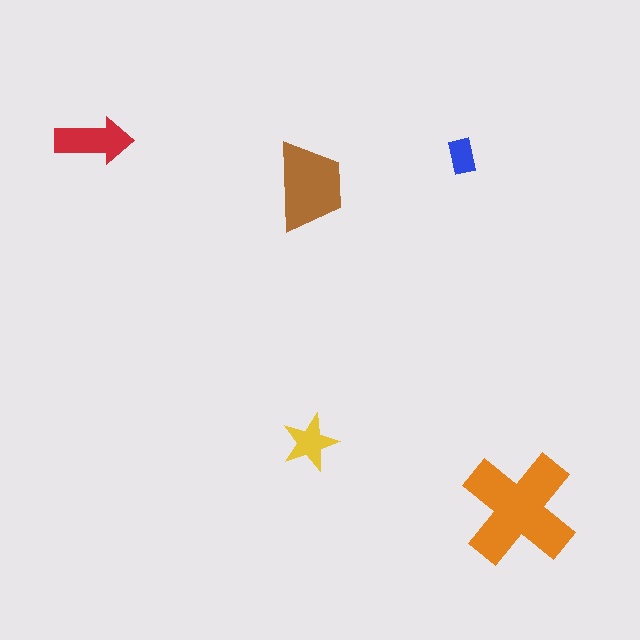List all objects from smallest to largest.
The blue rectangle, the yellow star, the red arrow, the brown trapezoid, the orange cross.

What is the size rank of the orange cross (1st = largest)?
1st.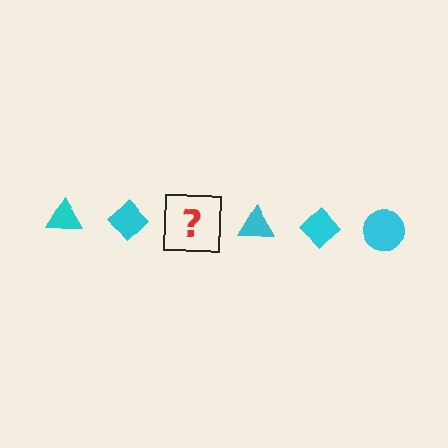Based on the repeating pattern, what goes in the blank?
The blank should be a cyan circle.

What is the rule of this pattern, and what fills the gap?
The rule is that the pattern cycles through triangle, diamond, circle shapes in cyan. The gap should be filled with a cyan circle.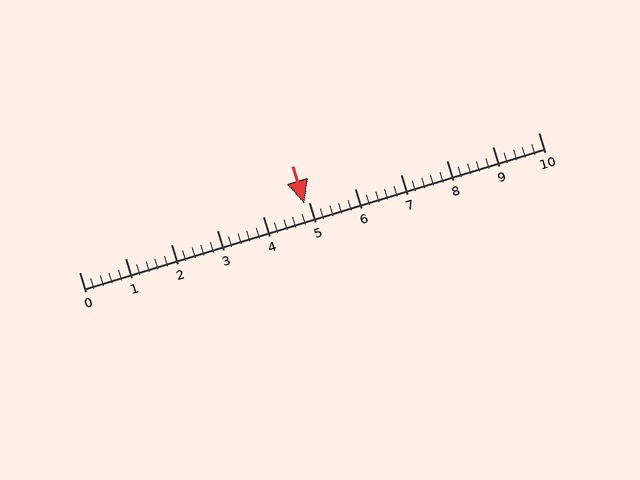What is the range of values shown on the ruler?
The ruler shows values from 0 to 10.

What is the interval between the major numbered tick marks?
The major tick marks are spaced 1 units apart.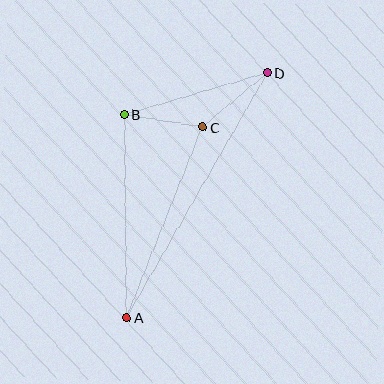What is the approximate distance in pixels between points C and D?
The distance between C and D is approximately 85 pixels.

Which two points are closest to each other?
Points B and C are closest to each other.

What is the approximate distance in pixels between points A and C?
The distance between A and C is approximately 205 pixels.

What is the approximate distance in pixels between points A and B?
The distance between A and B is approximately 203 pixels.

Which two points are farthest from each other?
Points A and D are farthest from each other.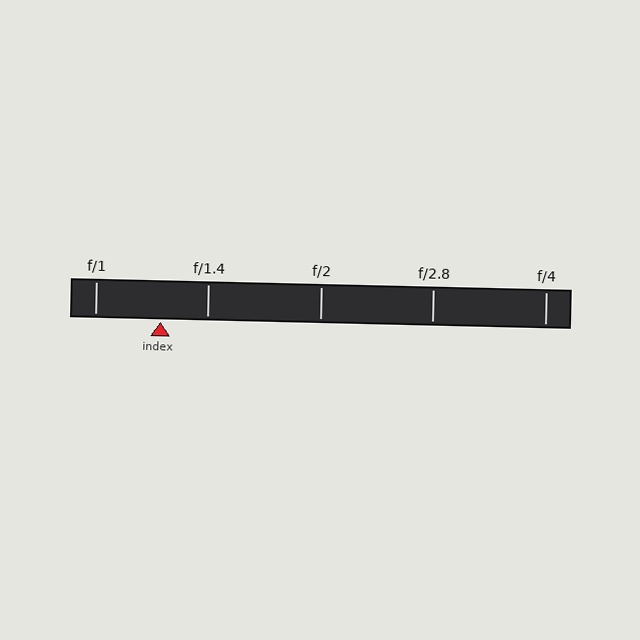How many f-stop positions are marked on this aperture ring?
There are 5 f-stop positions marked.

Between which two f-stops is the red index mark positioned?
The index mark is between f/1 and f/1.4.